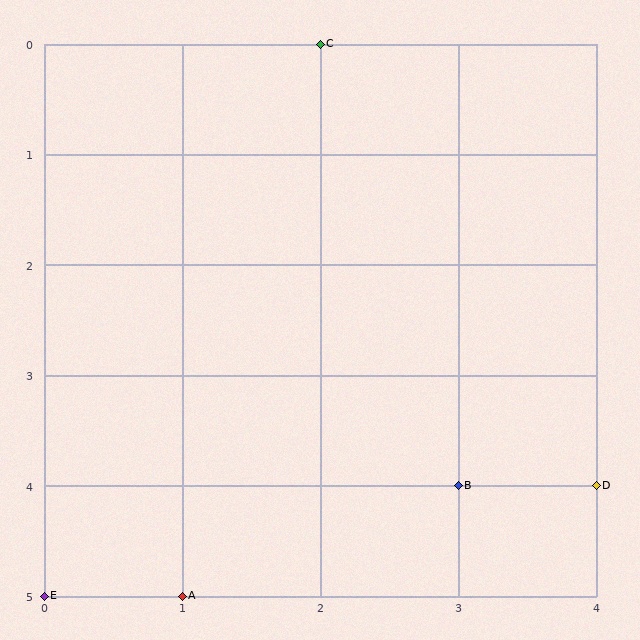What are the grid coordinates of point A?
Point A is at grid coordinates (1, 5).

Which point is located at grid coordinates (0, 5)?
Point E is at (0, 5).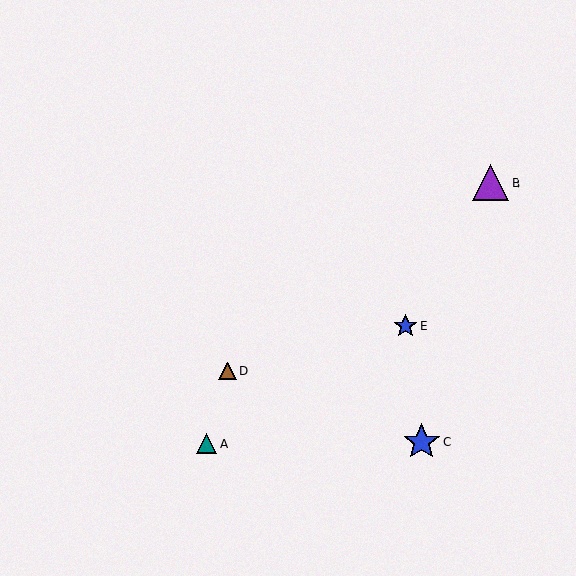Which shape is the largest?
The blue star (labeled C) is the largest.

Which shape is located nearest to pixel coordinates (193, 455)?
The teal triangle (labeled A) at (206, 443) is nearest to that location.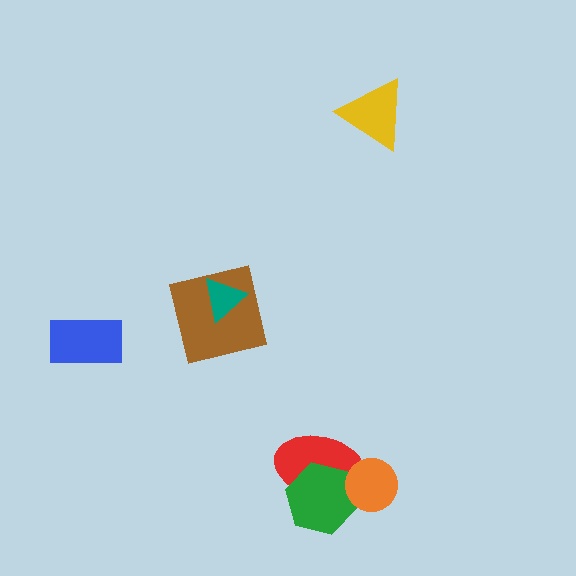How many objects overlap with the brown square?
1 object overlaps with the brown square.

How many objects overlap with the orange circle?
2 objects overlap with the orange circle.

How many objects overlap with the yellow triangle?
0 objects overlap with the yellow triangle.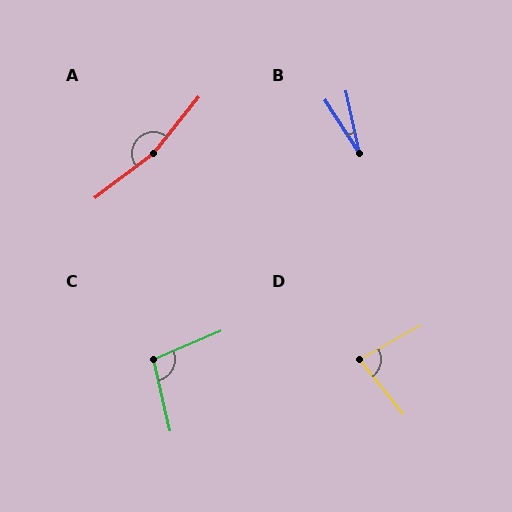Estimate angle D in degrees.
Approximately 80 degrees.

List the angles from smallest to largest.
B (21°), D (80°), C (99°), A (166°).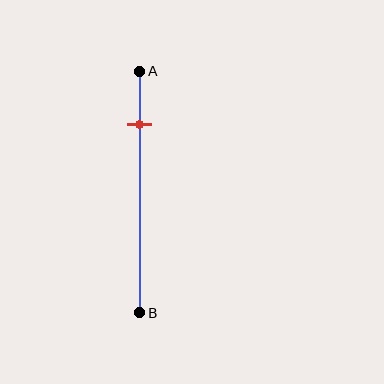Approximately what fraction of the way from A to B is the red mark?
The red mark is approximately 20% of the way from A to B.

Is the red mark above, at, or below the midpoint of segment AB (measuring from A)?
The red mark is above the midpoint of segment AB.